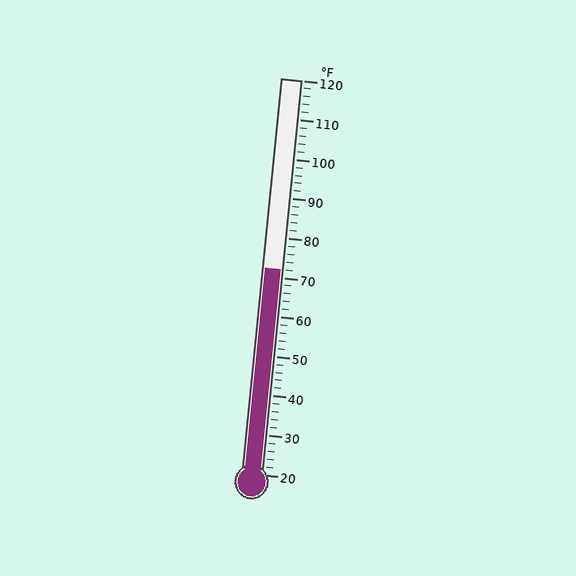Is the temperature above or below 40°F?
The temperature is above 40°F.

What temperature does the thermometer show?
The thermometer shows approximately 72°F.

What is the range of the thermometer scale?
The thermometer scale ranges from 20°F to 120°F.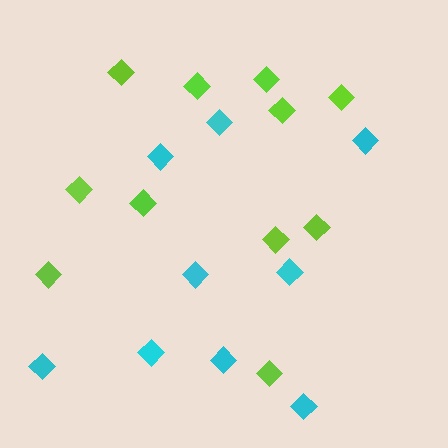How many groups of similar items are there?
There are 2 groups: one group of cyan diamonds (9) and one group of lime diamonds (11).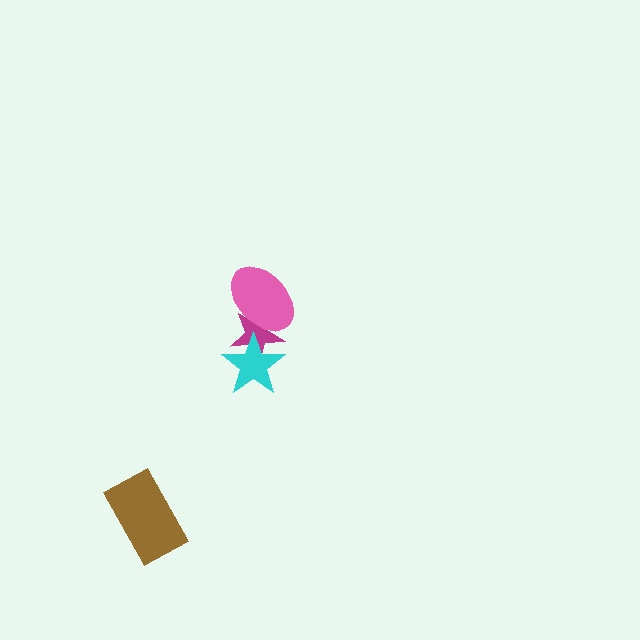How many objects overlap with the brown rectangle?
0 objects overlap with the brown rectangle.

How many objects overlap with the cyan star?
1 object overlaps with the cyan star.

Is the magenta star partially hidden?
Yes, it is partially covered by another shape.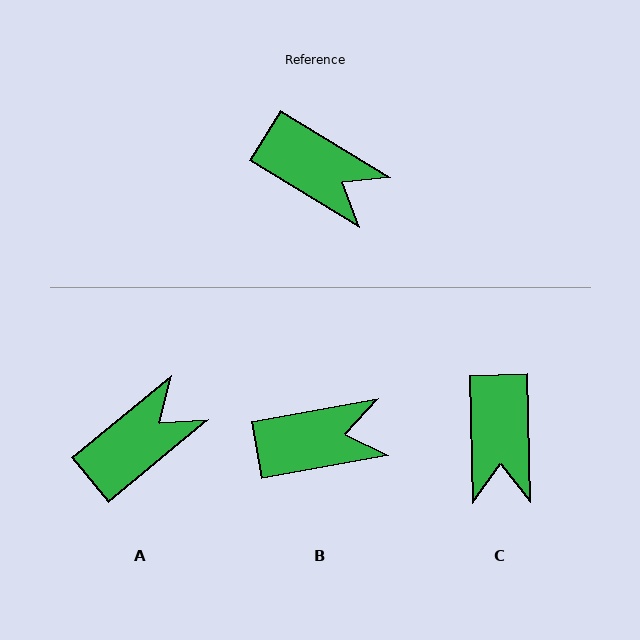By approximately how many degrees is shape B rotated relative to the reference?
Approximately 42 degrees counter-clockwise.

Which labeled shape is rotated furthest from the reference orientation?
A, about 71 degrees away.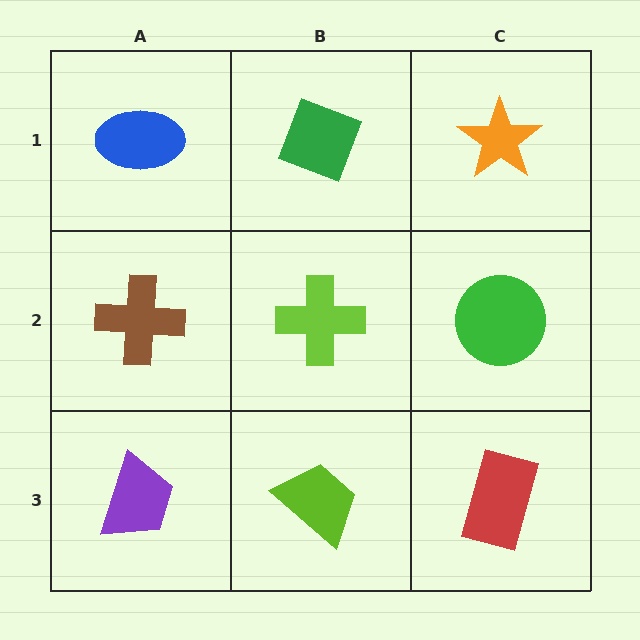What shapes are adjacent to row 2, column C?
An orange star (row 1, column C), a red rectangle (row 3, column C), a lime cross (row 2, column B).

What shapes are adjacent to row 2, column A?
A blue ellipse (row 1, column A), a purple trapezoid (row 3, column A), a lime cross (row 2, column B).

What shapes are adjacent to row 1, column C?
A green circle (row 2, column C), a green diamond (row 1, column B).